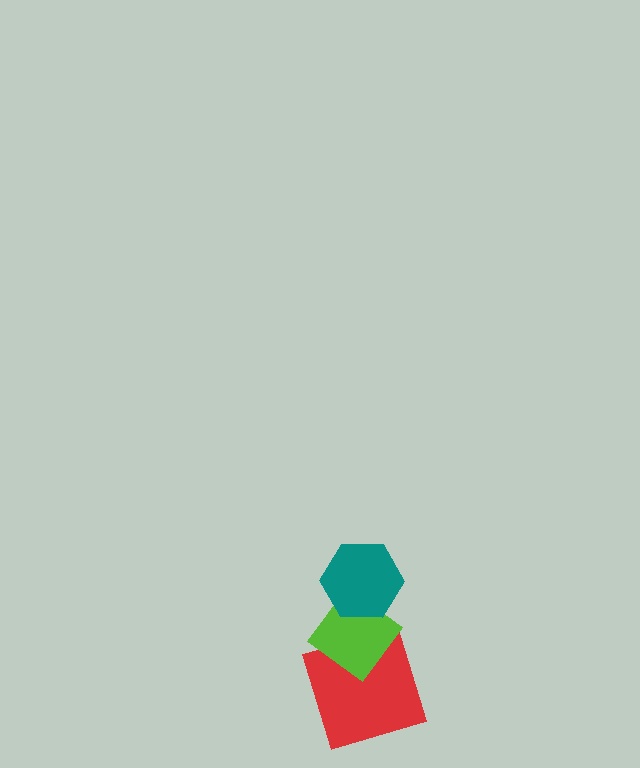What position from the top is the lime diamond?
The lime diamond is 2nd from the top.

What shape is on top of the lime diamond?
The teal hexagon is on top of the lime diamond.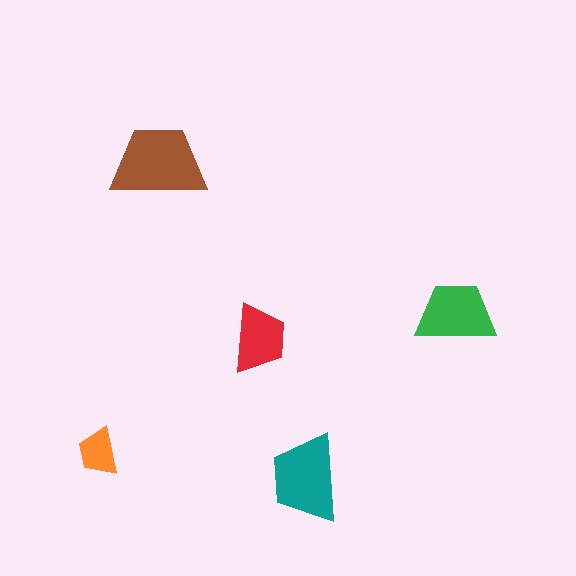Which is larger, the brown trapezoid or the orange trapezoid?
The brown one.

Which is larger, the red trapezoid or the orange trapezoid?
The red one.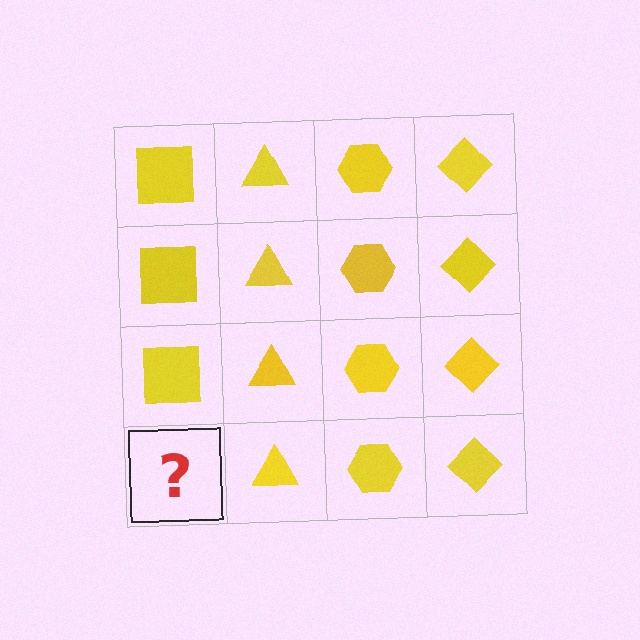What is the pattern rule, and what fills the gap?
The rule is that each column has a consistent shape. The gap should be filled with a yellow square.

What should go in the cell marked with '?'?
The missing cell should contain a yellow square.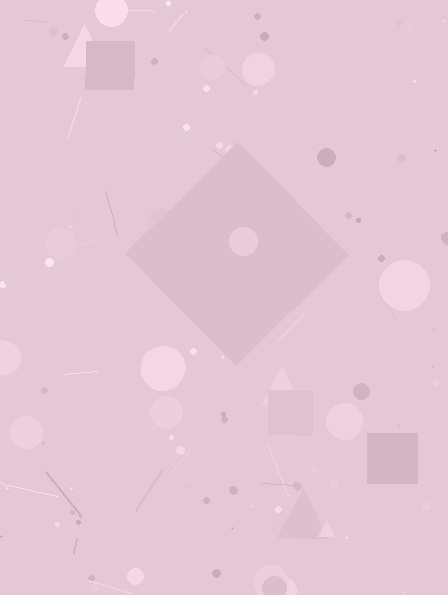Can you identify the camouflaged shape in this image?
The camouflaged shape is a diamond.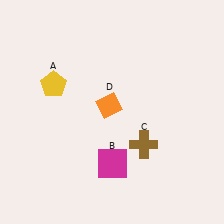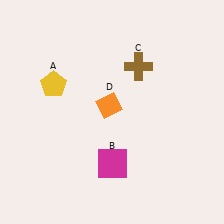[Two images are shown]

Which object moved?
The brown cross (C) moved up.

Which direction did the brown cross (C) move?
The brown cross (C) moved up.